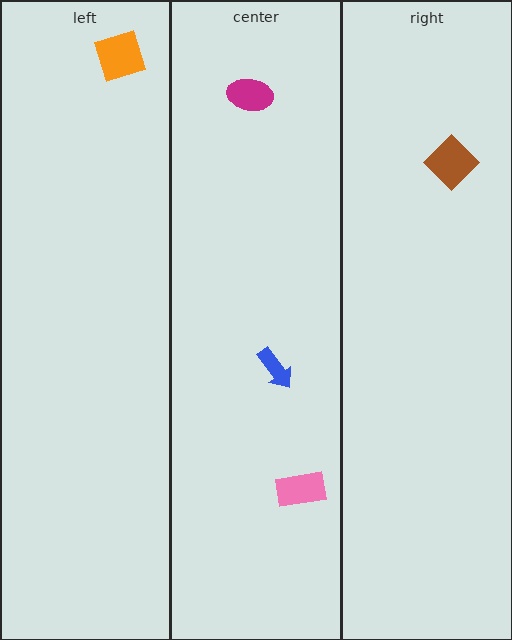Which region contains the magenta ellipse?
The center region.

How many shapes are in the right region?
1.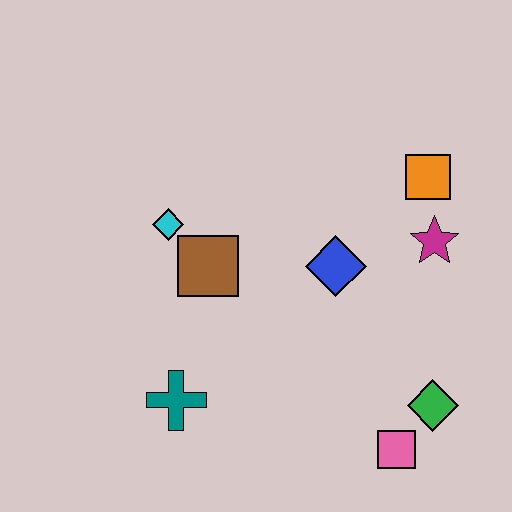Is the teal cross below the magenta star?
Yes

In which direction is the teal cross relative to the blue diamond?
The teal cross is to the left of the blue diamond.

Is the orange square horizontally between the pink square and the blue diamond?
No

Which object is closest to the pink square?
The green diamond is closest to the pink square.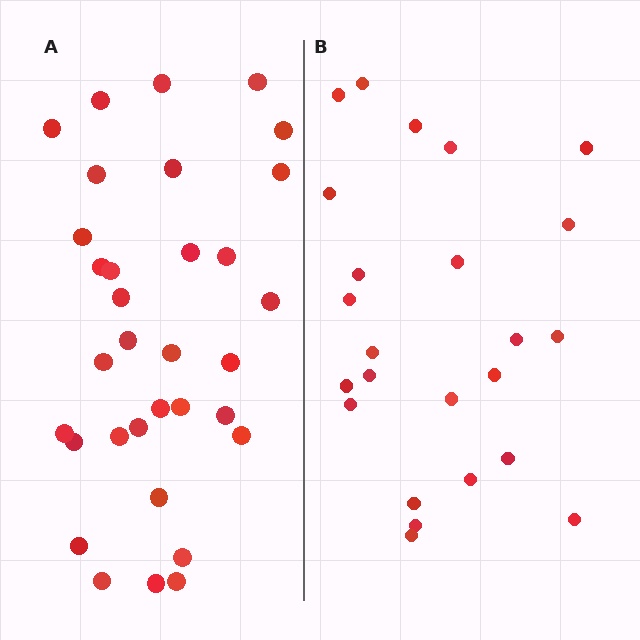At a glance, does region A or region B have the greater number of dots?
Region A (the left region) has more dots.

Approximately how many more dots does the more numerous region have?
Region A has roughly 8 or so more dots than region B.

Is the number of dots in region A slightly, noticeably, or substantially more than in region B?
Region A has noticeably more, but not dramatically so. The ratio is roughly 1.4 to 1.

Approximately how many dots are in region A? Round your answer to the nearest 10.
About 30 dots. (The exact count is 33, which rounds to 30.)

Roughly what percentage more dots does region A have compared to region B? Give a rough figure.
About 40% more.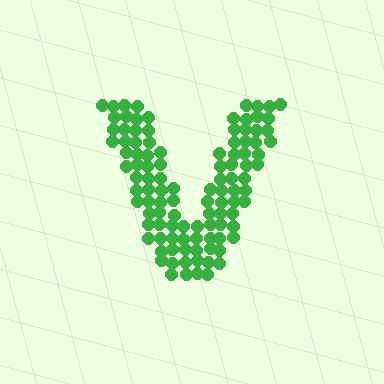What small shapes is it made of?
It is made of small circles.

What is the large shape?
The large shape is the letter V.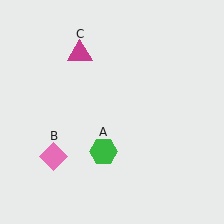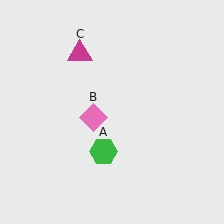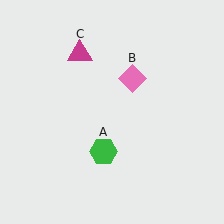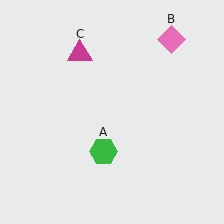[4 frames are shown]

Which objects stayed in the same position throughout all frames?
Green hexagon (object A) and magenta triangle (object C) remained stationary.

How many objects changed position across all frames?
1 object changed position: pink diamond (object B).